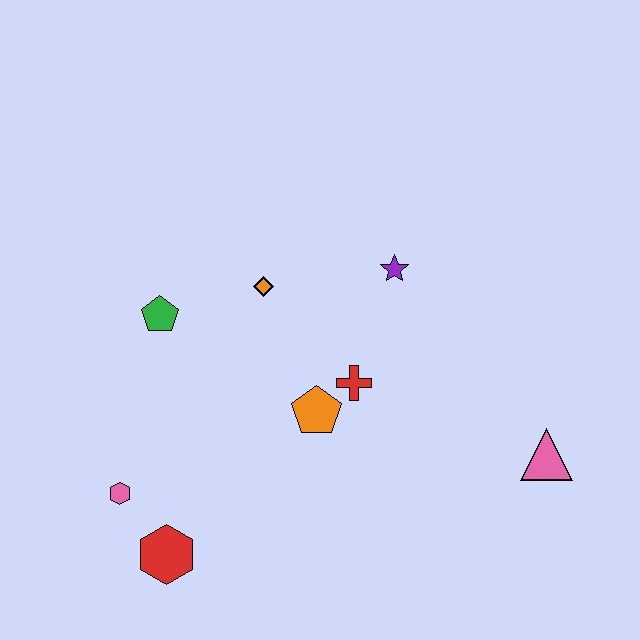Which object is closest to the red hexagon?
The pink hexagon is closest to the red hexagon.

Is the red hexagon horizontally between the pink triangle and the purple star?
No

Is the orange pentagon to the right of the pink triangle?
No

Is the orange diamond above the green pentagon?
Yes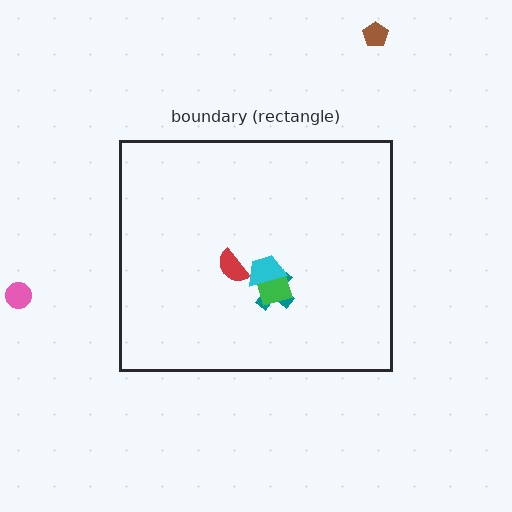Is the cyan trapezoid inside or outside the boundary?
Inside.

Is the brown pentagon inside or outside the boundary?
Outside.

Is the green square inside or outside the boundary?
Inside.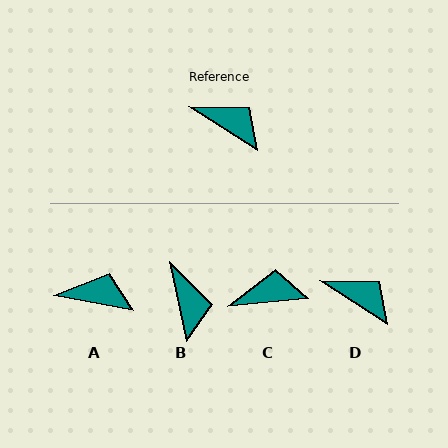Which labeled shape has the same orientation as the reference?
D.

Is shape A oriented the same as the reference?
No, it is off by about 22 degrees.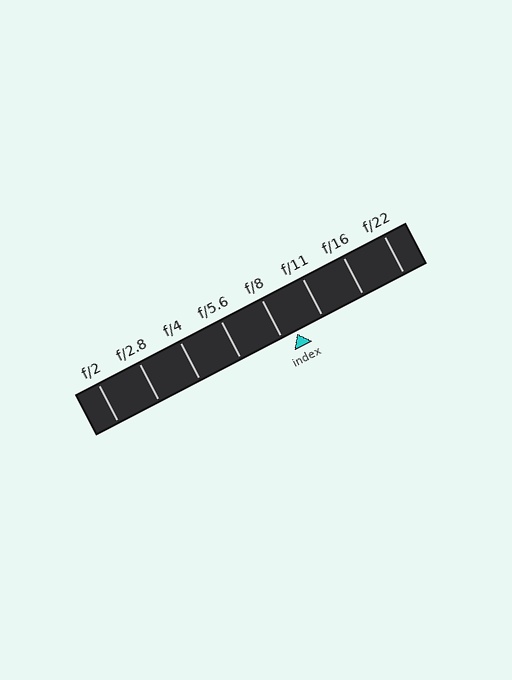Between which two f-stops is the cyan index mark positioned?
The index mark is between f/8 and f/11.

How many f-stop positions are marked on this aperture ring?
There are 8 f-stop positions marked.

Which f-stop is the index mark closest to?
The index mark is closest to f/8.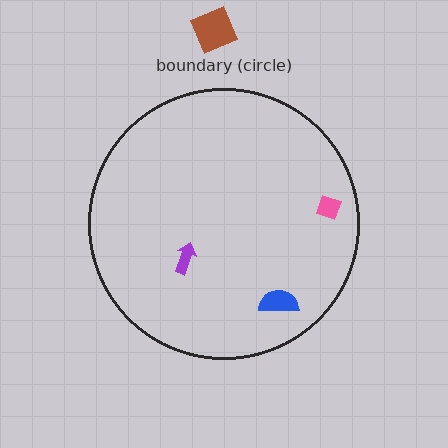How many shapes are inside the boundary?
3 inside, 1 outside.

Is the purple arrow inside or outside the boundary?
Inside.